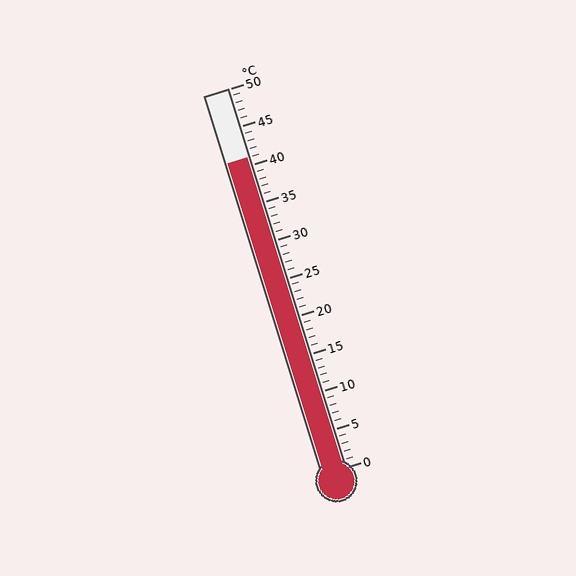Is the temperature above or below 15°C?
The temperature is above 15°C.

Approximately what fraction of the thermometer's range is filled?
The thermometer is filled to approximately 80% of its range.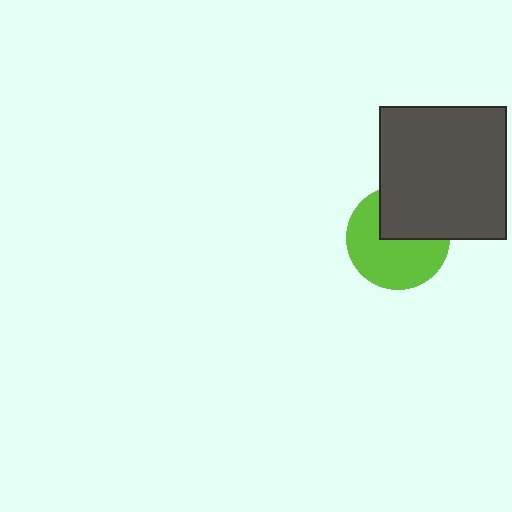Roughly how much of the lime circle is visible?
About half of it is visible (roughly 63%).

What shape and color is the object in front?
The object in front is a dark gray rectangle.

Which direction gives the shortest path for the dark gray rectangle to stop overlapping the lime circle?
Moving up gives the shortest separation.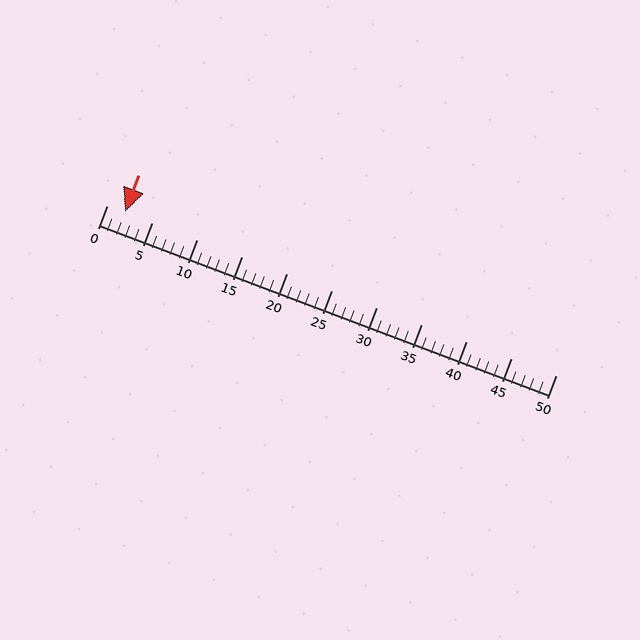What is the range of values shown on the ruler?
The ruler shows values from 0 to 50.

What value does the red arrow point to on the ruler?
The red arrow points to approximately 2.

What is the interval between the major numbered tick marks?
The major tick marks are spaced 5 units apart.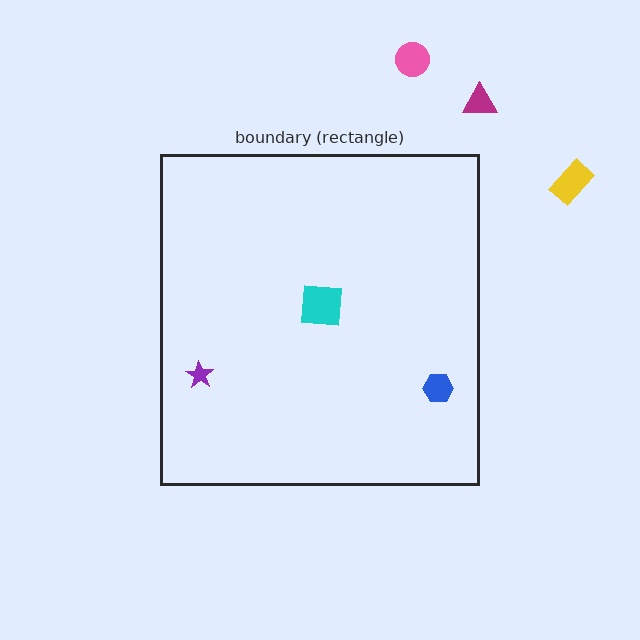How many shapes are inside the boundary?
3 inside, 3 outside.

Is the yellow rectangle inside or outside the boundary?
Outside.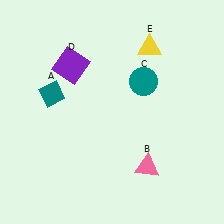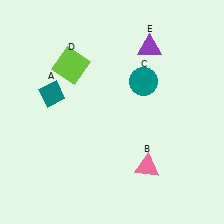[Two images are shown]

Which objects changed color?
D changed from purple to lime. E changed from yellow to purple.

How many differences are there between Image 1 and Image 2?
There are 2 differences between the two images.